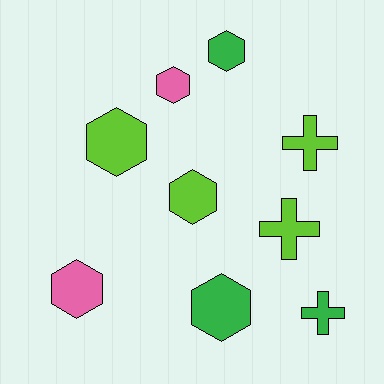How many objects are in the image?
There are 9 objects.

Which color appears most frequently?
Lime, with 4 objects.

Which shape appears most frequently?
Hexagon, with 6 objects.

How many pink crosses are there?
There are no pink crosses.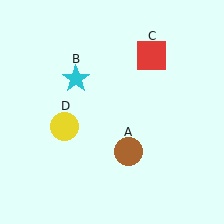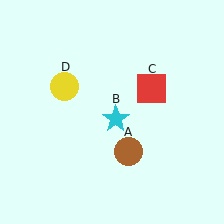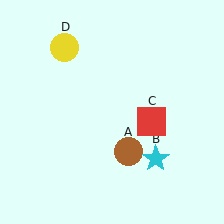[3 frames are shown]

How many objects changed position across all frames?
3 objects changed position: cyan star (object B), red square (object C), yellow circle (object D).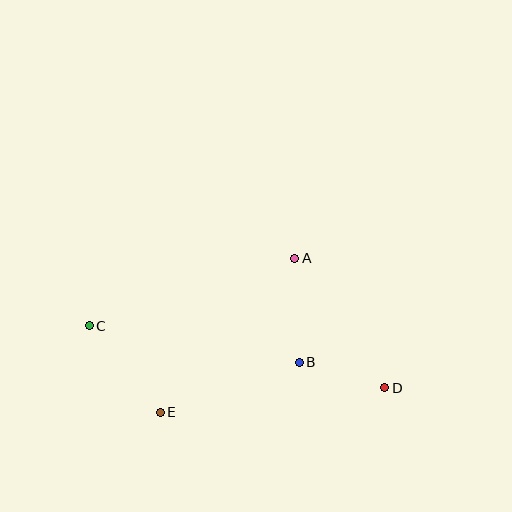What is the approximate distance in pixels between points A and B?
The distance between A and B is approximately 104 pixels.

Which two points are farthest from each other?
Points C and D are farthest from each other.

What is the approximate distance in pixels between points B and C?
The distance between B and C is approximately 213 pixels.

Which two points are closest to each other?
Points B and D are closest to each other.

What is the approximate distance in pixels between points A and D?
The distance between A and D is approximately 158 pixels.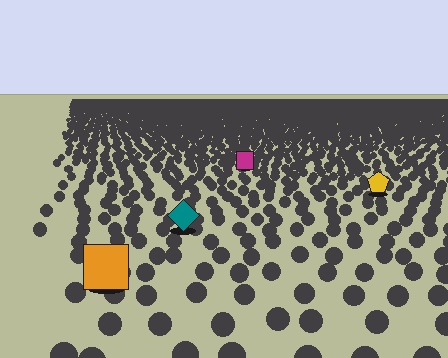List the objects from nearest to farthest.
From nearest to farthest: the orange square, the teal diamond, the yellow pentagon, the magenta square.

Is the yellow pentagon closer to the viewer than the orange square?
No. The orange square is closer — you can tell from the texture gradient: the ground texture is coarser near it.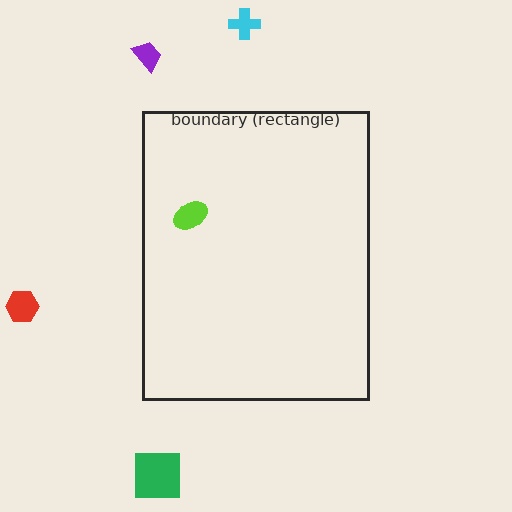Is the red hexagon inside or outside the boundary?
Outside.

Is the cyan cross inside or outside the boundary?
Outside.